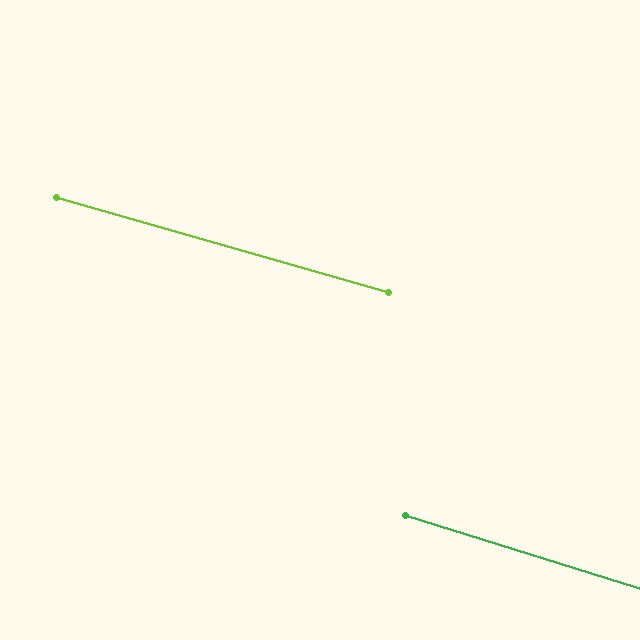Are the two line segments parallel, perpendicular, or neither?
Parallel — their directions differ by only 1.5°.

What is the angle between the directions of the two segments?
Approximately 2 degrees.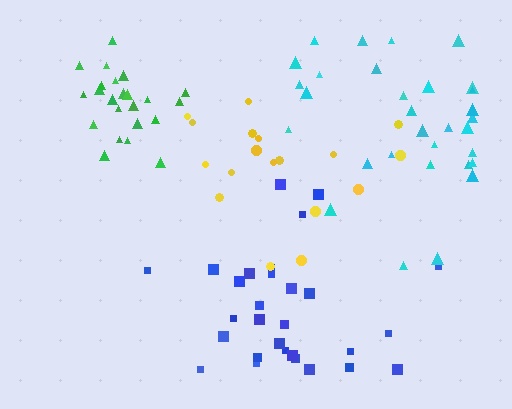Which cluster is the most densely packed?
Green.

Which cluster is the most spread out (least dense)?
Yellow.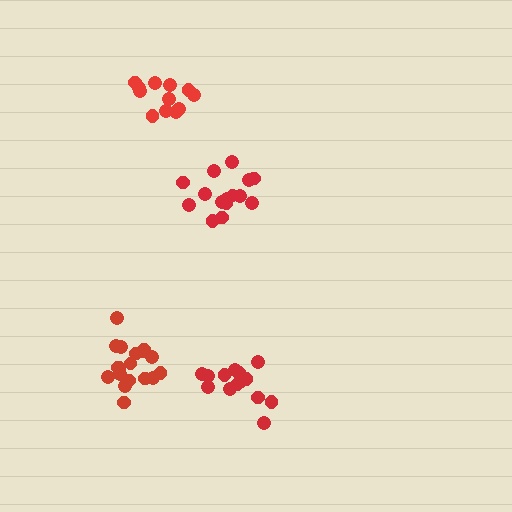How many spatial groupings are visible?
There are 4 spatial groupings.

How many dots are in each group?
Group 1: 15 dots, Group 2: 18 dots, Group 3: 12 dots, Group 4: 16 dots (61 total).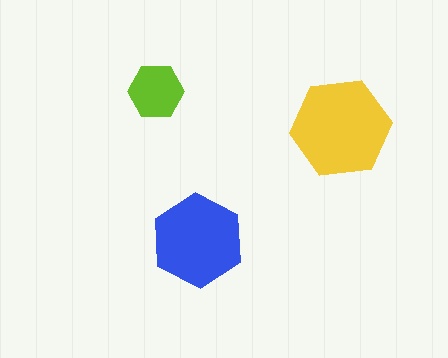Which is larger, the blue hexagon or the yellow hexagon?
The yellow one.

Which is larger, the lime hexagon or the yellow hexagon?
The yellow one.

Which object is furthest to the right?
The yellow hexagon is rightmost.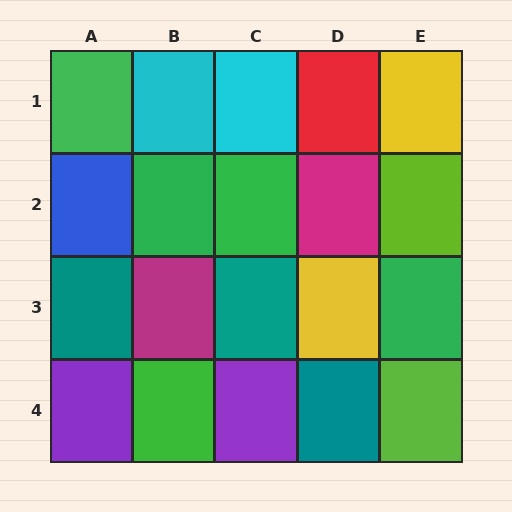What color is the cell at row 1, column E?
Yellow.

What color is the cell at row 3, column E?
Green.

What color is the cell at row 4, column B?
Green.